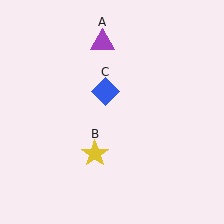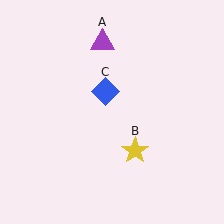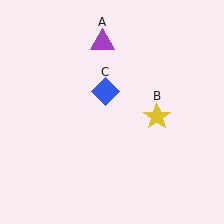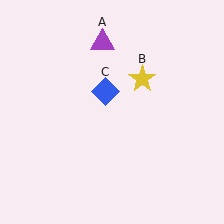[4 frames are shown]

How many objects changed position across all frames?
1 object changed position: yellow star (object B).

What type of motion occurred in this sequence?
The yellow star (object B) rotated counterclockwise around the center of the scene.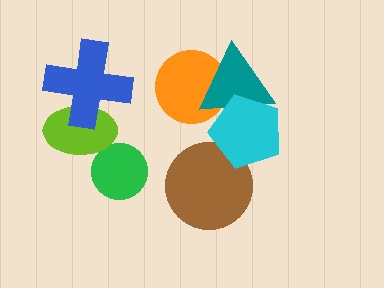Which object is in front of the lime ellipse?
The blue cross is in front of the lime ellipse.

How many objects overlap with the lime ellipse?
2 objects overlap with the lime ellipse.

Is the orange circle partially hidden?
Yes, it is partially covered by another shape.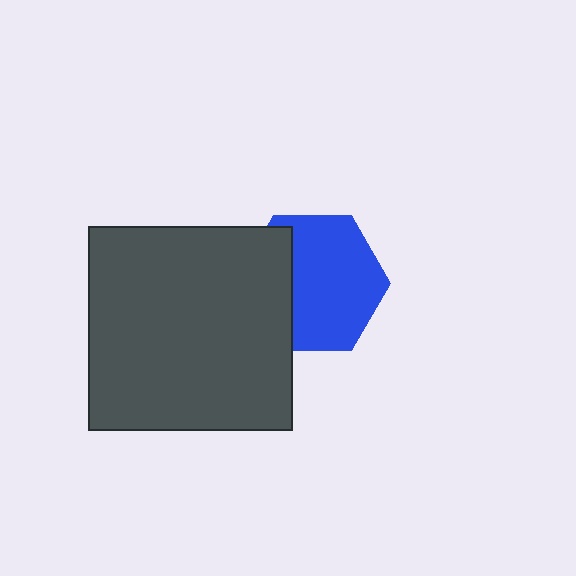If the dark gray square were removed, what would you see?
You would see the complete blue hexagon.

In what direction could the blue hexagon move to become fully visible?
The blue hexagon could move right. That would shift it out from behind the dark gray square entirely.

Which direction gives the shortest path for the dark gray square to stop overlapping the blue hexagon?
Moving left gives the shortest separation.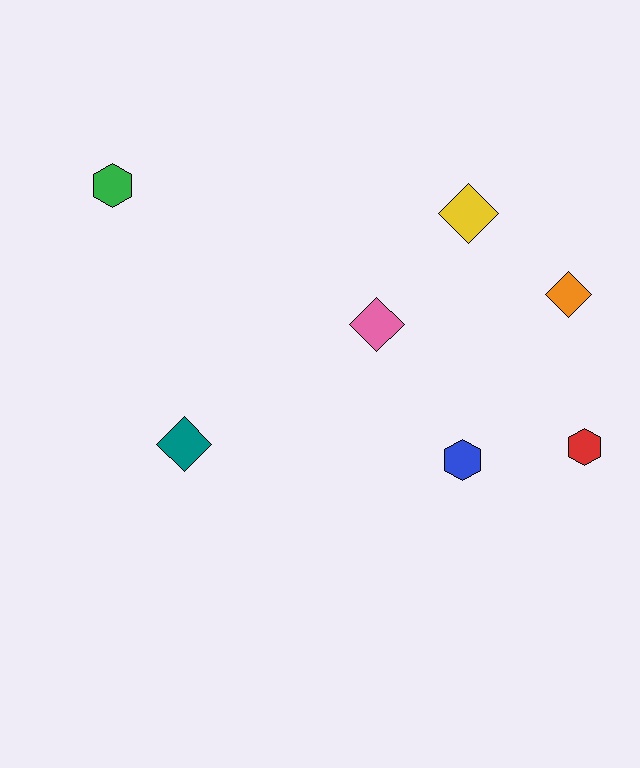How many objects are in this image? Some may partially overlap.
There are 7 objects.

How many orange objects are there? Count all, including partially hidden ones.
There is 1 orange object.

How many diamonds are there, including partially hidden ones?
There are 4 diamonds.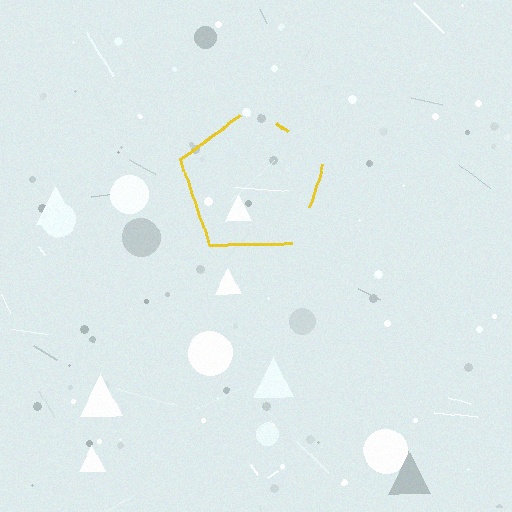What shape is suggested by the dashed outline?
The dashed outline suggests a pentagon.